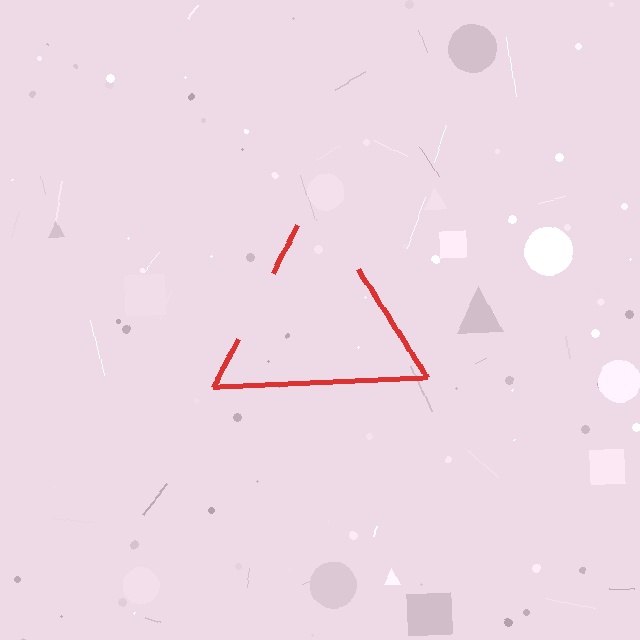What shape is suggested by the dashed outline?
The dashed outline suggests a triangle.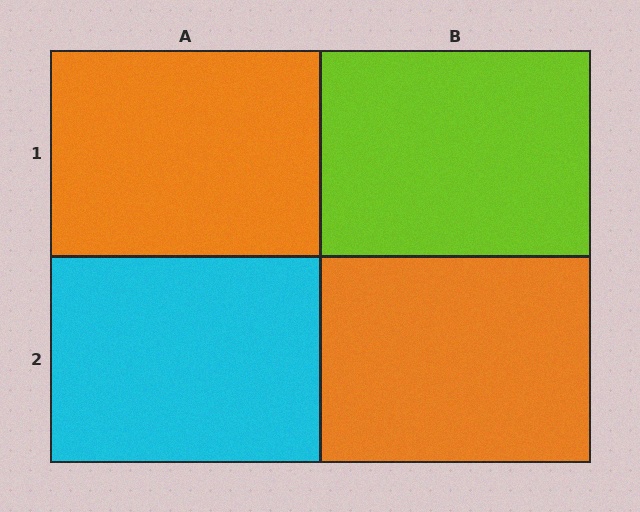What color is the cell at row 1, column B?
Lime.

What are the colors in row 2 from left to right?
Cyan, orange.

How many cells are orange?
2 cells are orange.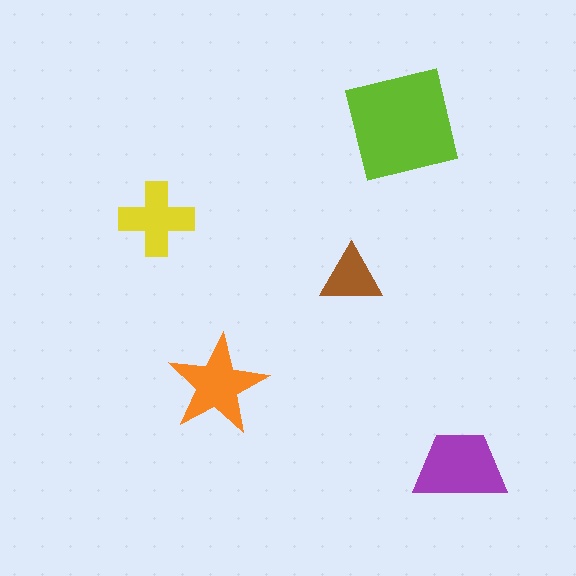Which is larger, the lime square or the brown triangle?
The lime square.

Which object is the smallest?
The brown triangle.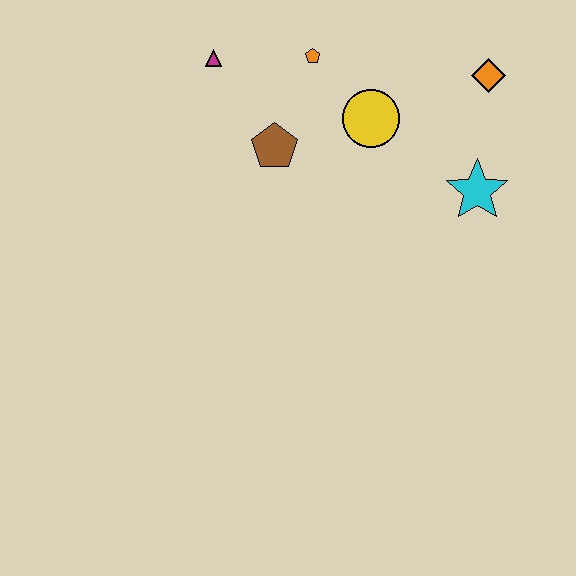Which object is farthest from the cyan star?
The magenta triangle is farthest from the cyan star.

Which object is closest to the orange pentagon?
The yellow circle is closest to the orange pentagon.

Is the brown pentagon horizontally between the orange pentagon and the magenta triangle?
Yes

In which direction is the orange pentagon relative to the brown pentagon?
The orange pentagon is above the brown pentagon.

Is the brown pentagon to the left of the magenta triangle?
No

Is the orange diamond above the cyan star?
Yes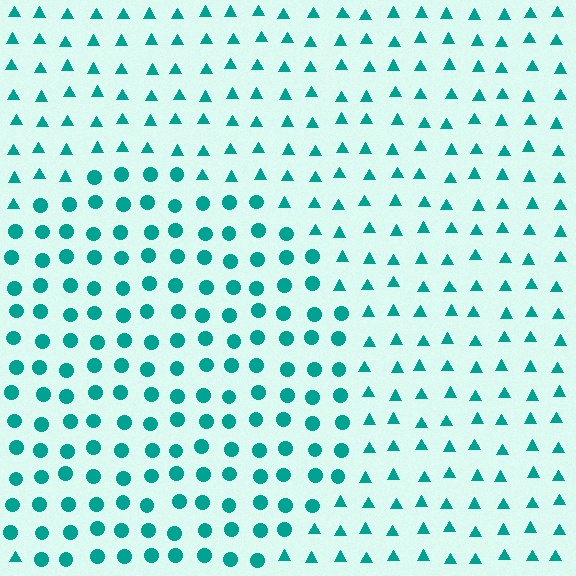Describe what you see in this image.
The image is filled with small teal elements arranged in a uniform grid. A circle-shaped region contains circles, while the surrounding area contains triangles. The boundary is defined purely by the change in element shape.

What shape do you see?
I see a circle.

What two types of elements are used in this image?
The image uses circles inside the circle region and triangles outside it.